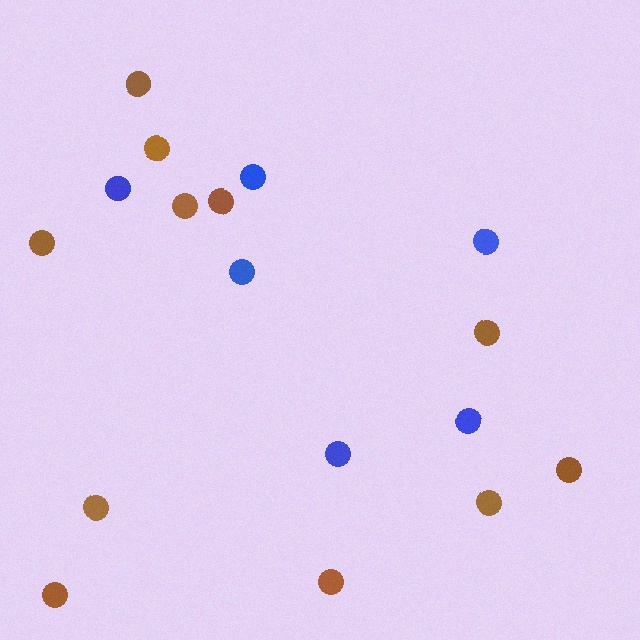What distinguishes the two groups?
There are 2 groups: one group of brown circles (11) and one group of blue circles (6).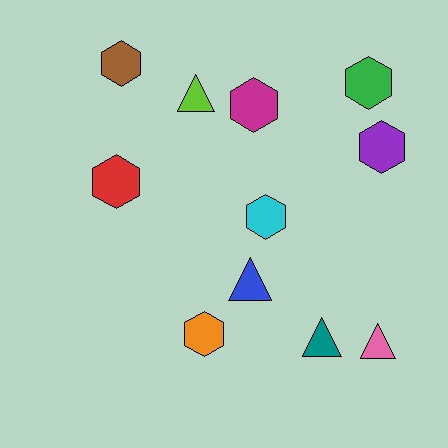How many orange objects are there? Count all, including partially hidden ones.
There is 1 orange object.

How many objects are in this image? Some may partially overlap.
There are 11 objects.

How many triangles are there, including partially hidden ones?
There are 4 triangles.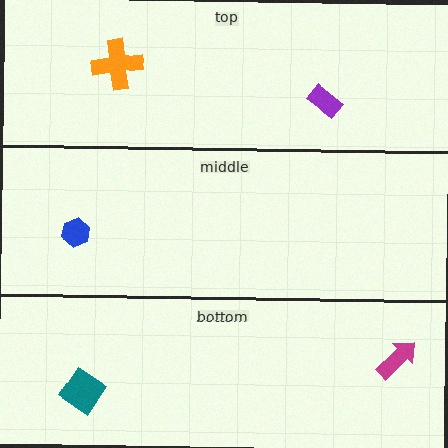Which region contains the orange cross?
The top region.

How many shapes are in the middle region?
1.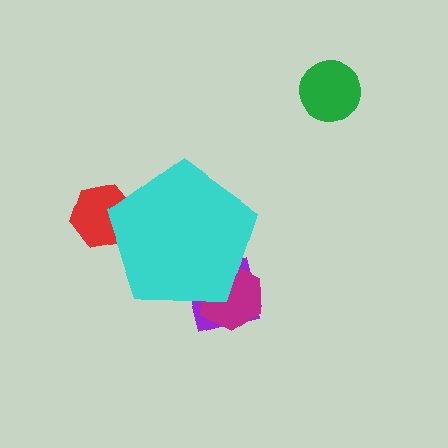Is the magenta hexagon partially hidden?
Yes, the magenta hexagon is partially hidden behind the cyan pentagon.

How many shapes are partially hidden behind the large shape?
3 shapes are partially hidden.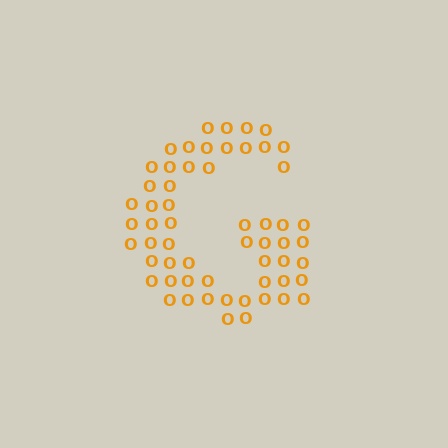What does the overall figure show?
The overall figure shows the letter G.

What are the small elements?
The small elements are letter O's.